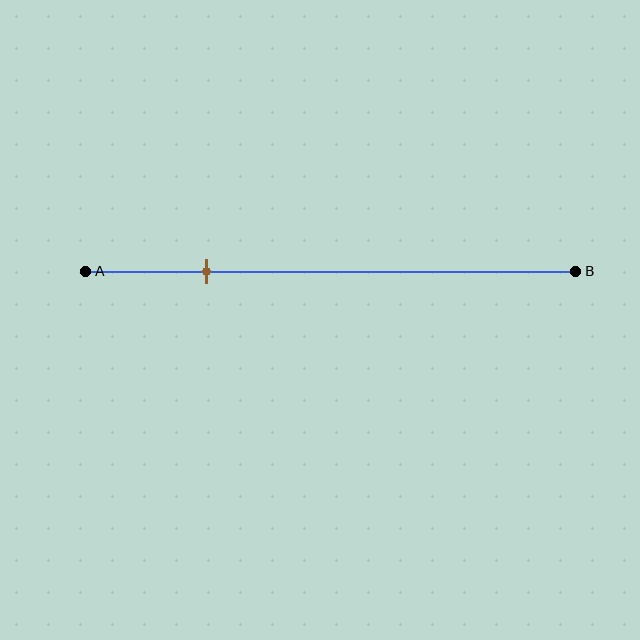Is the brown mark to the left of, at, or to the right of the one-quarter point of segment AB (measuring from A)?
The brown mark is approximately at the one-quarter point of segment AB.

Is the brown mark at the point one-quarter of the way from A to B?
Yes, the mark is approximately at the one-quarter point.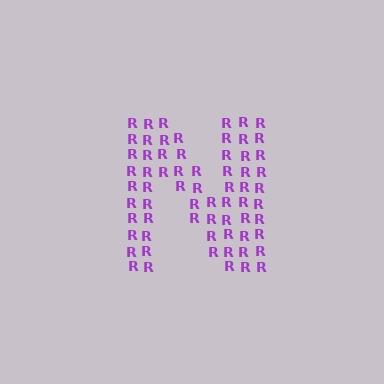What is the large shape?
The large shape is the letter N.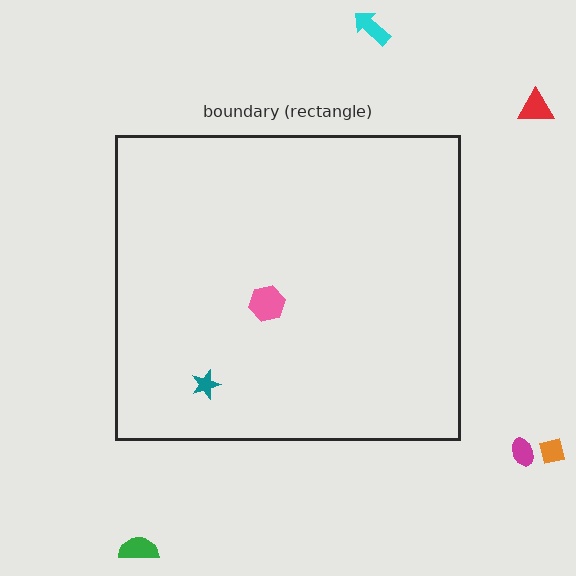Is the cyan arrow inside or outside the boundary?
Outside.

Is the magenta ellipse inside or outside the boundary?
Outside.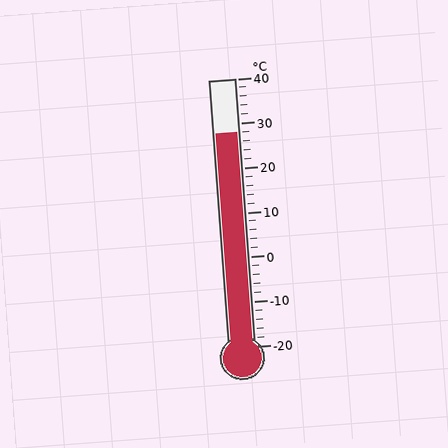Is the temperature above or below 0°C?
The temperature is above 0°C.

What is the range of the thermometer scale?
The thermometer scale ranges from -20°C to 40°C.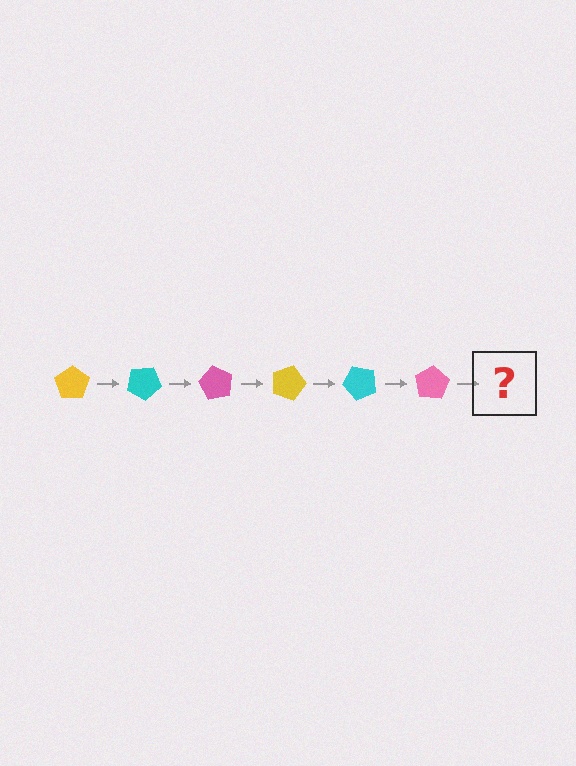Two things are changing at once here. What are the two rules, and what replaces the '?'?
The two rules are that it rotates 30 degrees each step and the color cycles through yellow, cyan, and pink. The '?' should be a yellow pentagon, rotated 180 degrees from the start.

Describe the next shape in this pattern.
It should be a yellow pentagon, rotated 180 degrees from the start.